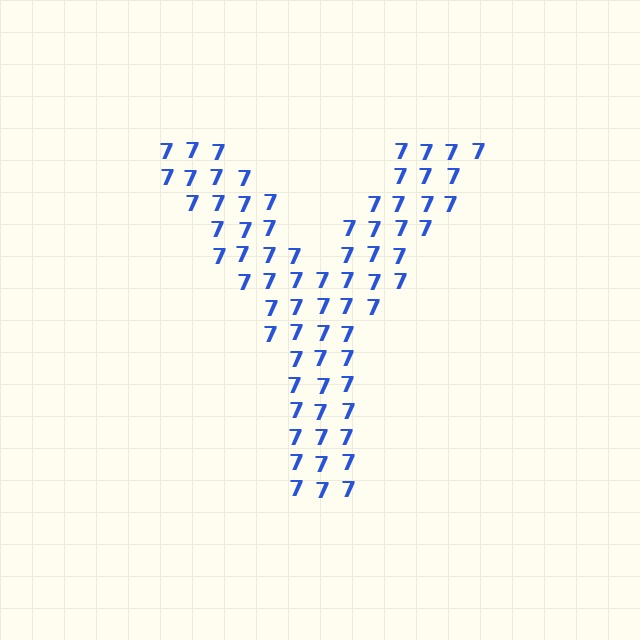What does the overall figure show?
The overall figure shows the letter Y.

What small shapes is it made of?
It is made of small digit 7's.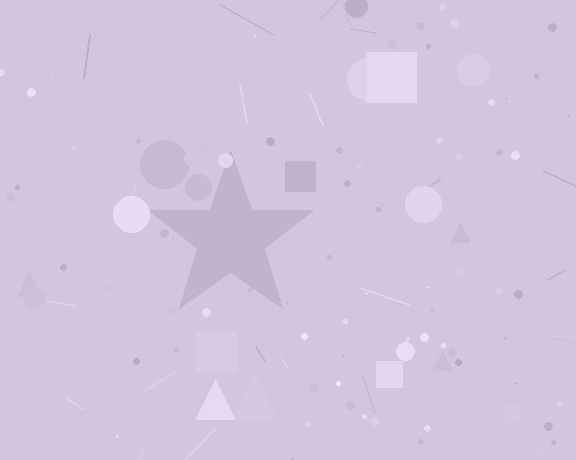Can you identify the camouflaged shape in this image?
The camouflaged shape is a star.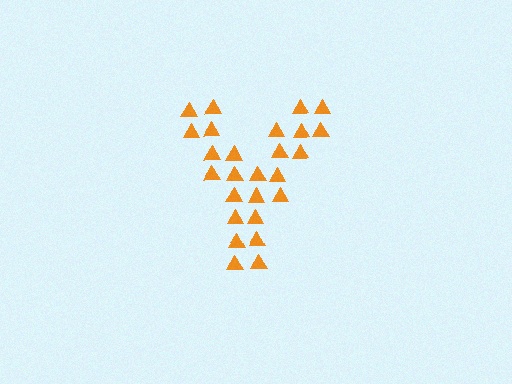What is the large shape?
The large shape is the letter Y.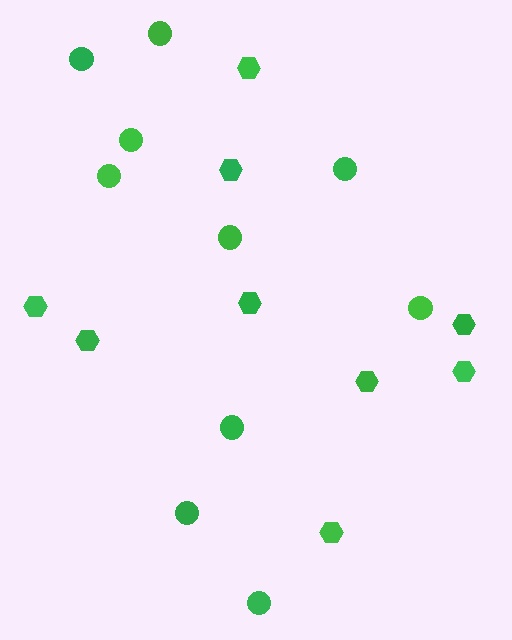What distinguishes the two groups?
There are 2 groups: one group of hexagons (9) and one group of circles (10).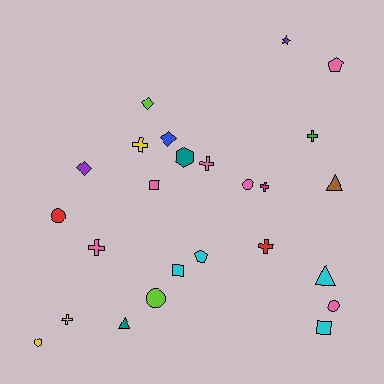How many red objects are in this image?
There are 2 red objects.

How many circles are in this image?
There are 4 circles.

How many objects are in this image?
There are 25 objects.